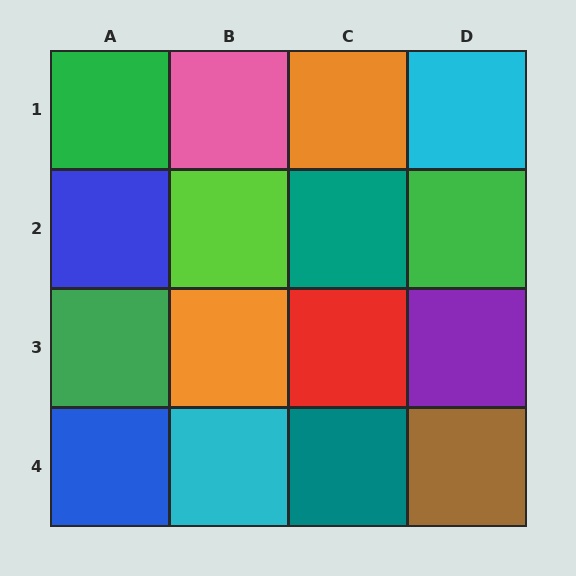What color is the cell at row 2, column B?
Lime.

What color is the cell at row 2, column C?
Teal.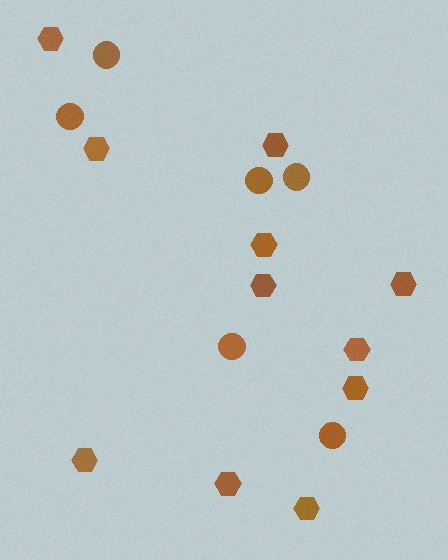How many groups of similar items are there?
There are 2 groups: one group of circles (6) and one group of hexagons (11).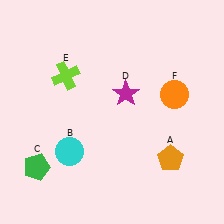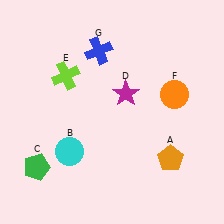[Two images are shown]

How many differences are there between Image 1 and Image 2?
There is 1 difference between the two images.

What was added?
A blue cross (G) was added in Image 2.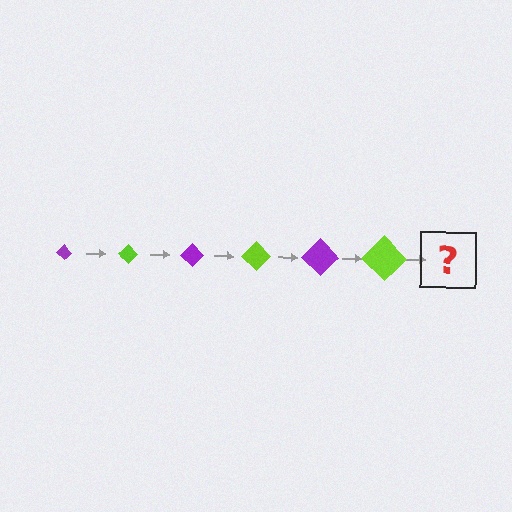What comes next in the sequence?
The next element should be a purple diamond, larger than the previous one.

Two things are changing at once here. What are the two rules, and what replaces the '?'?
The two rules are that the diamond grows larger each step and the color cycles through purple and lime. The '?' should be a purple diamond, larger than the previous one.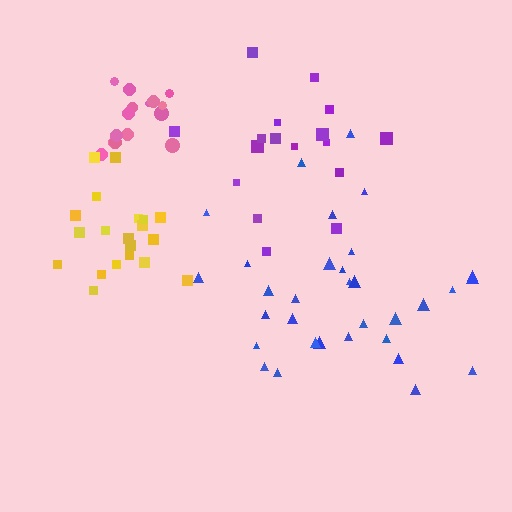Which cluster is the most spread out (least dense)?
Purple.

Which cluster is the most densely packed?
Pink.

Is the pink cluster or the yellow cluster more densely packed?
Pink.